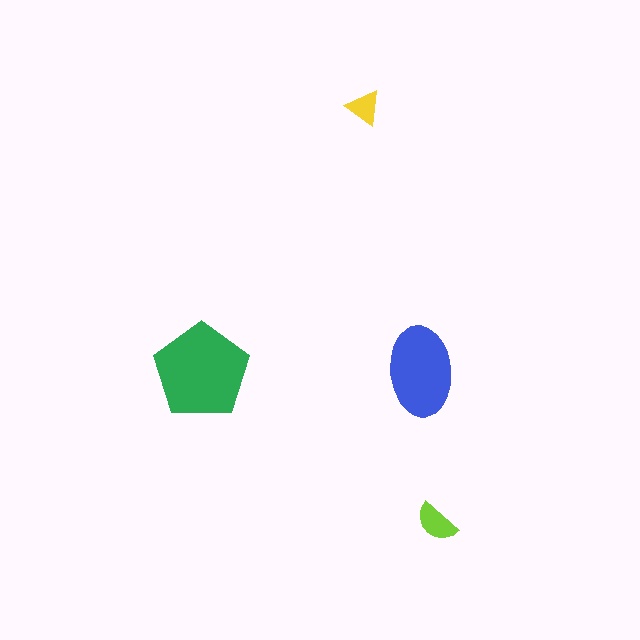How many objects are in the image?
There are 4 objects in the image.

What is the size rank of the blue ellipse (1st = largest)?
2nd.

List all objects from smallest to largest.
The yellow triangle, the lime semicircle, the blue ellipse, the green pentagon.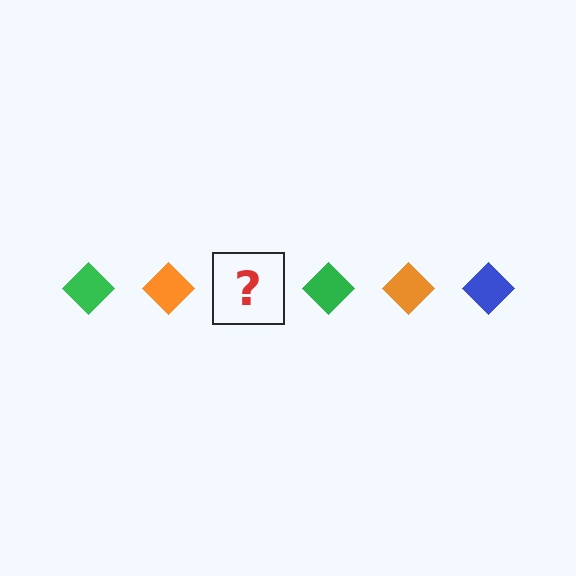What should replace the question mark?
The question mark should be replaced with a blue diamond.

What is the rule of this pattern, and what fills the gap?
The rule is that the pattern cycles through green, orange, blue diamonds. The gap should be filled with a blue diamond.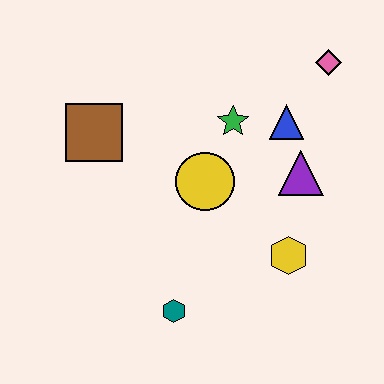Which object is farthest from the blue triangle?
The teal hexagon is farthest from the blue triangle.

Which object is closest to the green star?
The blue triangle is closest to the green star.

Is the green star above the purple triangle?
Yes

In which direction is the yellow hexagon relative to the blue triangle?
The yellow hexagon is below the blue triangle.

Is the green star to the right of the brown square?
Yes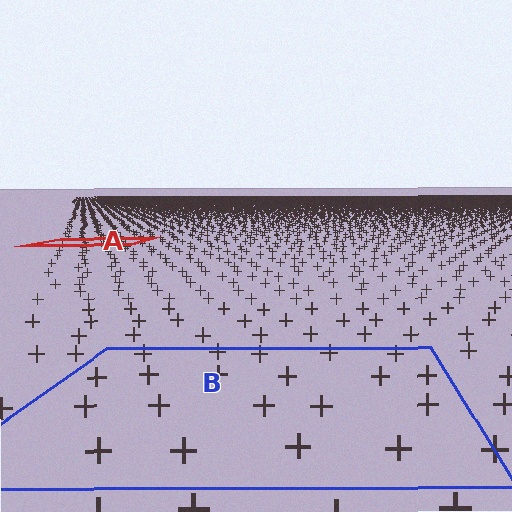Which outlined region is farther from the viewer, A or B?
Region A is farther from the viewer — the texture elements inside it appear smaller and more densely packed.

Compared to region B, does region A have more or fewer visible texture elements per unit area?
Region A has more texture elements per unit area — they are packed more densely because it is farther away.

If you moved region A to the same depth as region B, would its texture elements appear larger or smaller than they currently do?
They would appear larger. At a closer depth, the same texture elements are projected at a bigger on-screen size.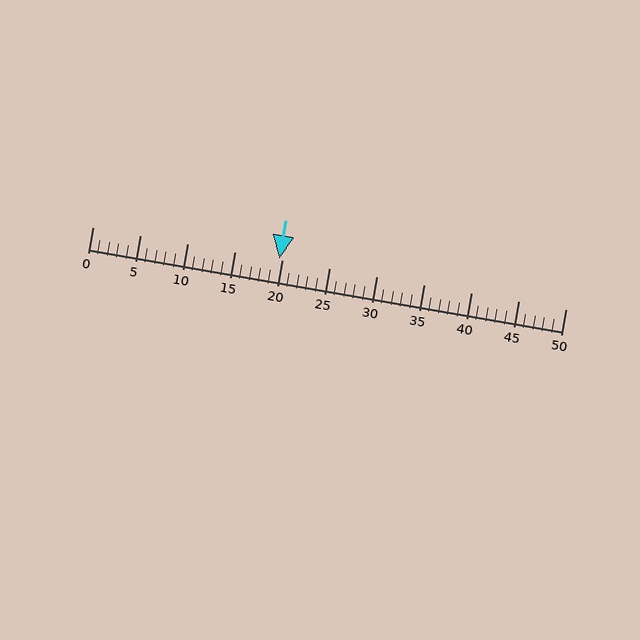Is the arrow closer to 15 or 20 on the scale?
The arrow is closer to 20.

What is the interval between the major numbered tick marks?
The major tick marks are spaced 5 units apart.